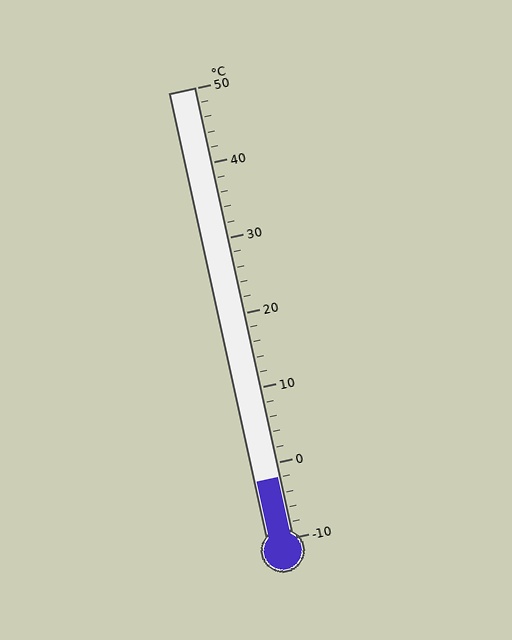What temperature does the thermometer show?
The thermometer shows approximately -2°C.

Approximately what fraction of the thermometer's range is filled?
The thermometer is filled to approximately 15% of its range.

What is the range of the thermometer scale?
The thermometer scale ranges from -10°C to 50°C.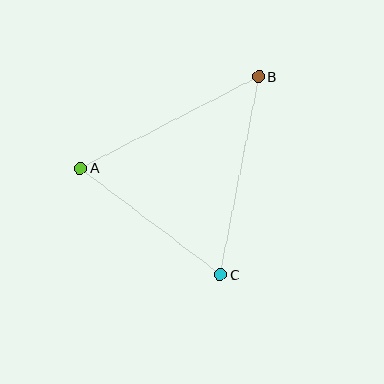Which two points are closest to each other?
Points A and C are closest to each other.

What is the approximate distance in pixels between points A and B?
The distance between A and B is approximately 200 pixels.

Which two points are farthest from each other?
Points B and C are farthest from each other.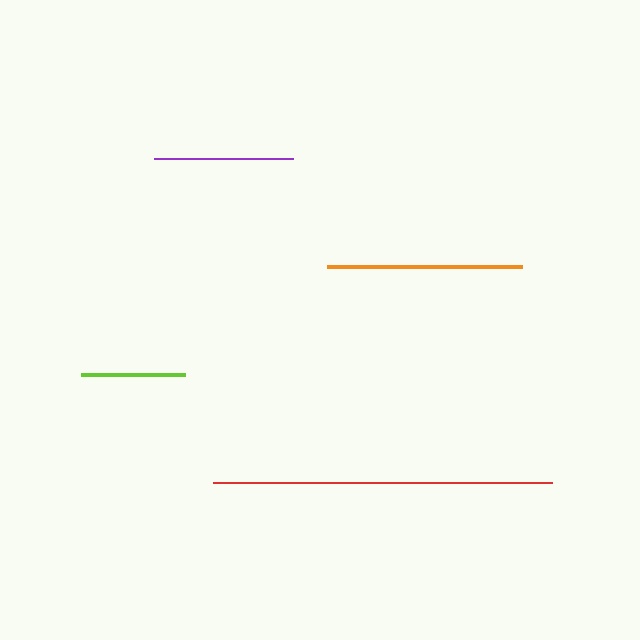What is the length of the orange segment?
The orange segment is approximately 195 pixels long.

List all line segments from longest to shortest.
From longest to shortest: red, orange, purple, lime.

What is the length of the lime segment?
The lime segment is approximately 104 pixels long.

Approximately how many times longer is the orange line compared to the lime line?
The orange line is approximately 1.9 times the length of the lime line.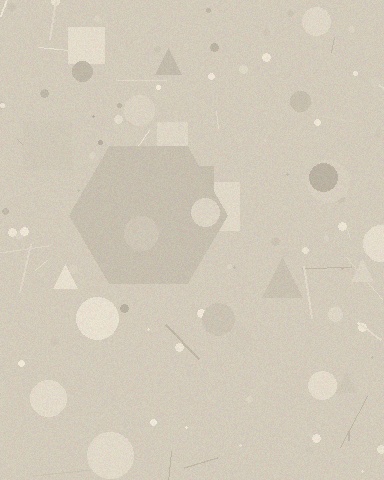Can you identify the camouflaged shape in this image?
The camouflaged shape is a hexagon.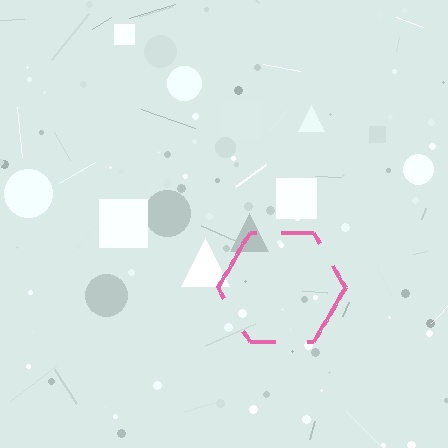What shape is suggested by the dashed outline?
The dashed outline suggests a hexagon.